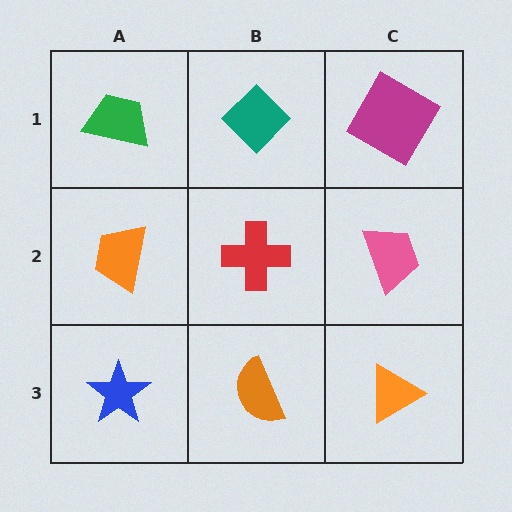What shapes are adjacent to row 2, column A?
A green trapezoid (row 1, column A), a blue star (row 3, column A), a red cross (row 2, column B).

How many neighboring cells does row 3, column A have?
2.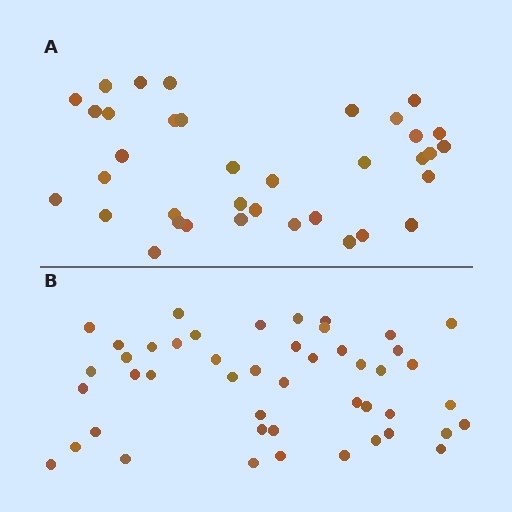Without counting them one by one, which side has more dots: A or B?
Region B (the bottom region) has more dots.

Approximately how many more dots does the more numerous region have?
Region B has roughly 12 or so more dots than region A.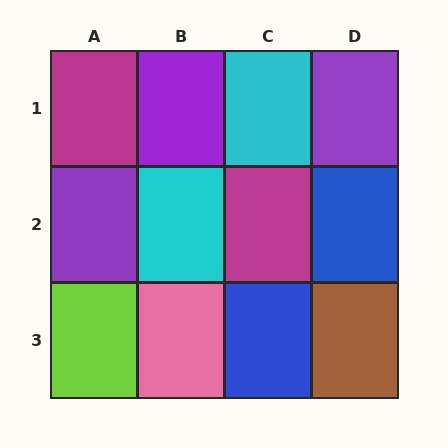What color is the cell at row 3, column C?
Blue.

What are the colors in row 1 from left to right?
Magenta, purple, cyan, purple.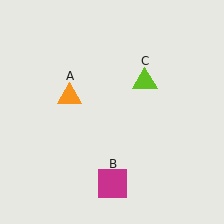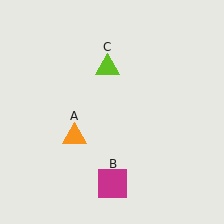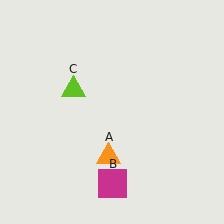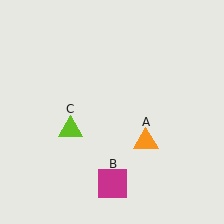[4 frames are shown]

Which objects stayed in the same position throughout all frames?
Magenta square (object B) remained stationary.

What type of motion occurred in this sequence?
The orange triangle (object A), lime triangle (object C) rotated counterclockwise around the center of the scene.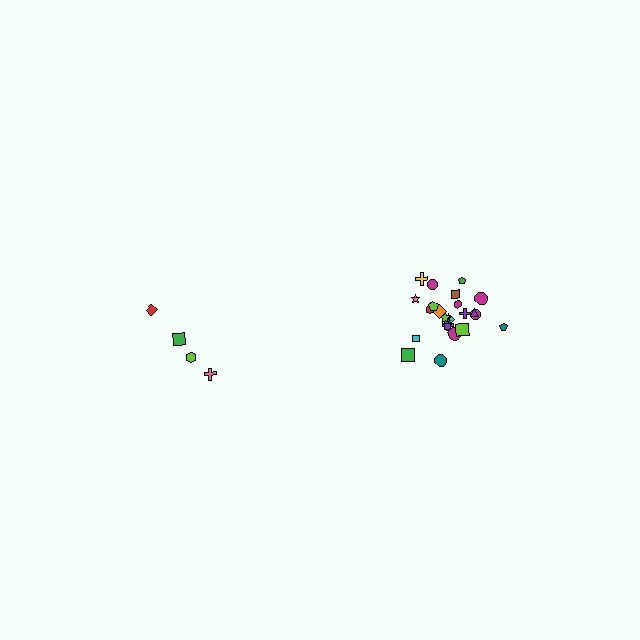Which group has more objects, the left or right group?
The right group.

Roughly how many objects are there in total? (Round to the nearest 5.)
Roughly 30 objects in total.